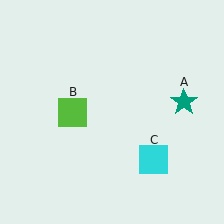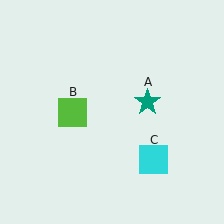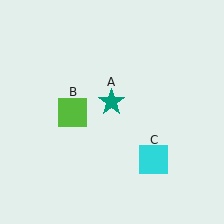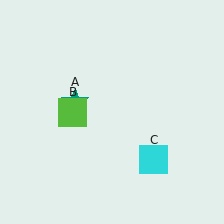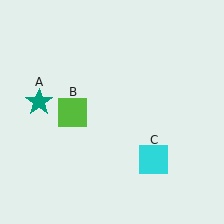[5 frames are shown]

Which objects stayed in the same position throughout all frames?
Lime square (object B) and cyan square (object C) remained stationary.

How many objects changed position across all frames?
1 object changed position: teal star (object A).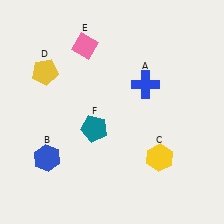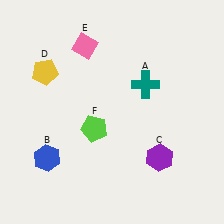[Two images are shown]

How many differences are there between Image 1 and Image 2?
There are 3 differences between the two images.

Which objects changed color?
A changed from blue to teal. C changed from yellow to purple. F changed from teal to lime.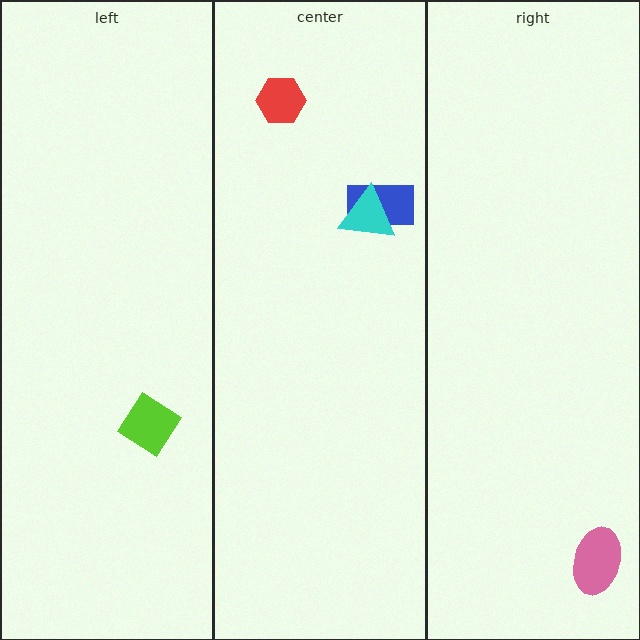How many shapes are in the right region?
1.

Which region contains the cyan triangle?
The center region.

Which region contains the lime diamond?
The left region.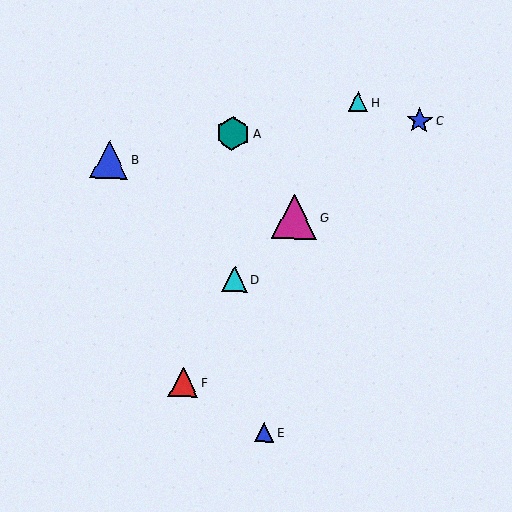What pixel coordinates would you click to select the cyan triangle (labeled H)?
Click at (358, 102) to select the cyan triangle H.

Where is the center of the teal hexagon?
The center of the teal hexagon is at (233, 133).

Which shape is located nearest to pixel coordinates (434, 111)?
The blue star (labeled C) at (420, 121) is nearest to that location.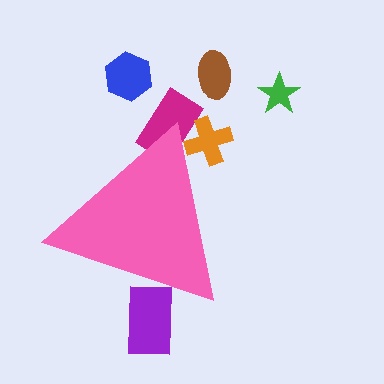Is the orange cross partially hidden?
Yes, the orange cross is partially hidden behind the pink triangle.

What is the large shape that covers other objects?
A pink triangle.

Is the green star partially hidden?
No, the green star is fully visible.